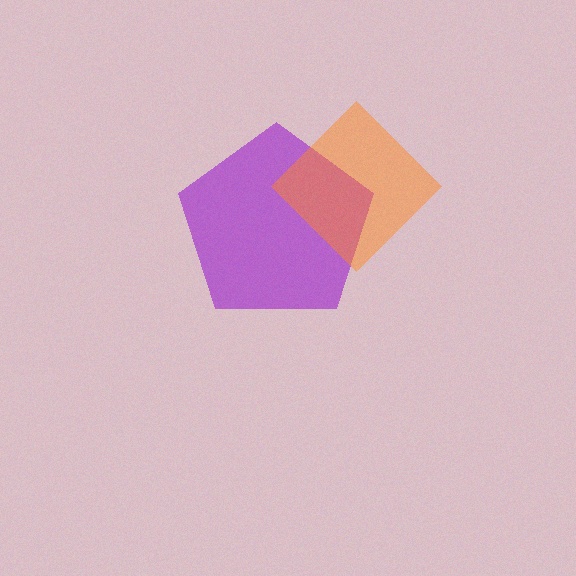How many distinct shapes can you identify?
There are 2 distinct shapes: a purple pentagon, an orange diamond.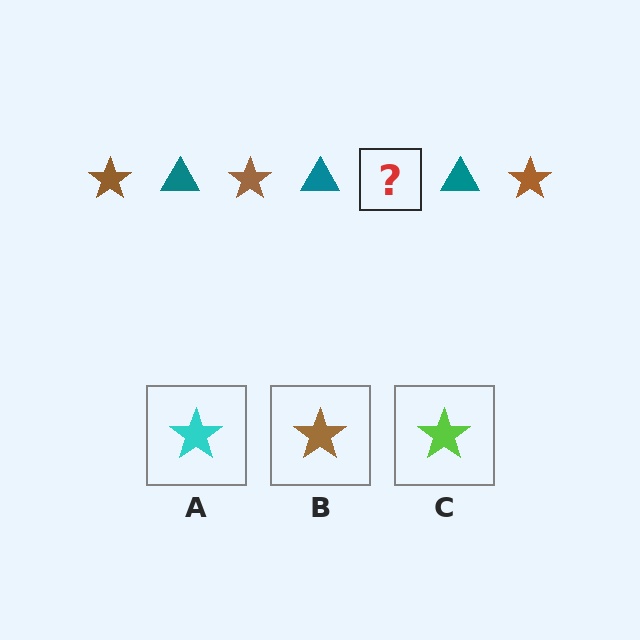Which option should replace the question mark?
Option B.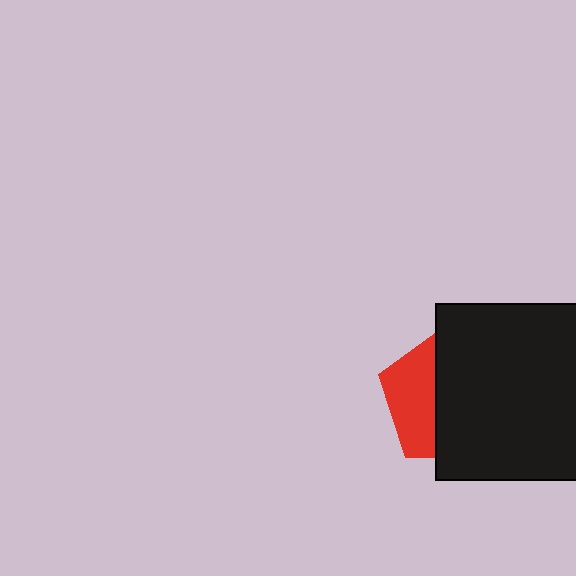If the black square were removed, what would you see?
You would see the complete red pentagon.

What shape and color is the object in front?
The object in front is a black square.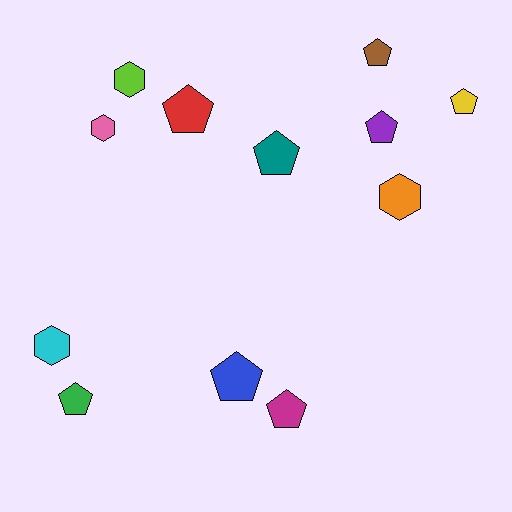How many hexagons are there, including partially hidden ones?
There are 4 hexagons.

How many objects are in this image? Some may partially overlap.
There are 12 objects.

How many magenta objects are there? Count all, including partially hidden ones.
There is 1 magenta object.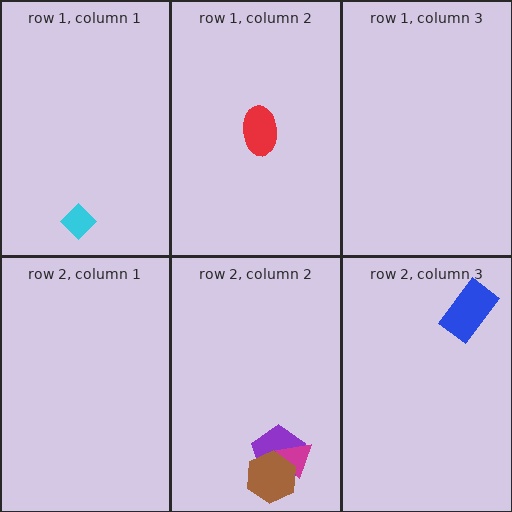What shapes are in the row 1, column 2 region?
The red ellipse.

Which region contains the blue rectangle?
The row 2, column 3 region.